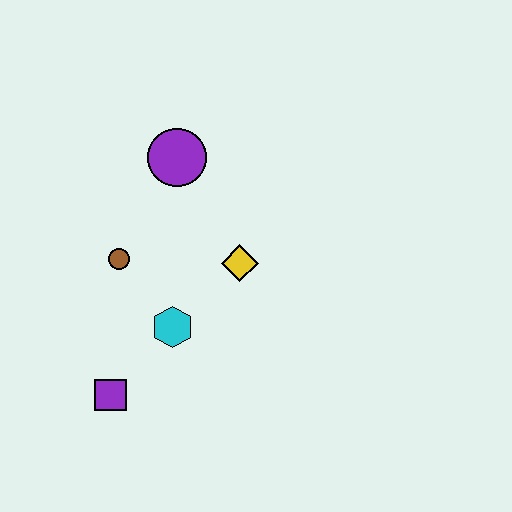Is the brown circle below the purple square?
No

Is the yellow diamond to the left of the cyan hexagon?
No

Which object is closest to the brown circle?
The cyan hexagon is closest to the brown circle.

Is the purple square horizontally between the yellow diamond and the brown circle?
No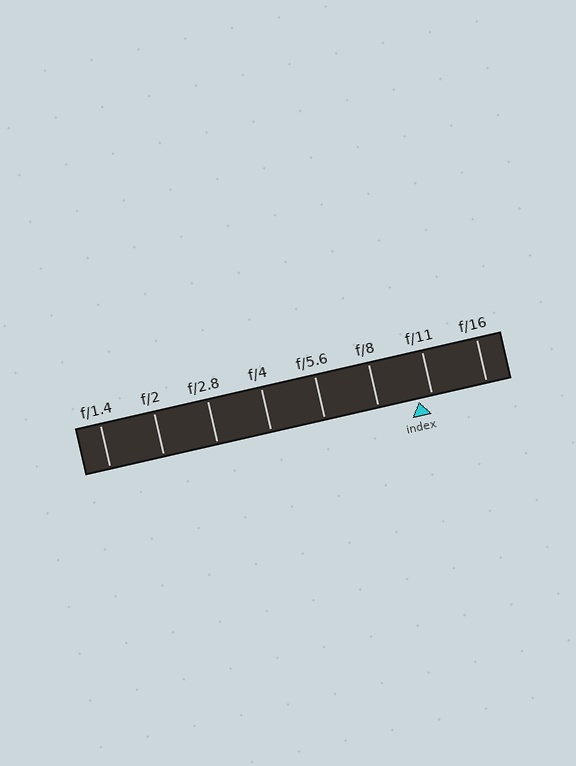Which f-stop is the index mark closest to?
The index mark is closest to f/11.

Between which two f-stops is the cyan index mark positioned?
The index mark is between f/8 and f/11.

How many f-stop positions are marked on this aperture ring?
There are 8 f-stop positions marked.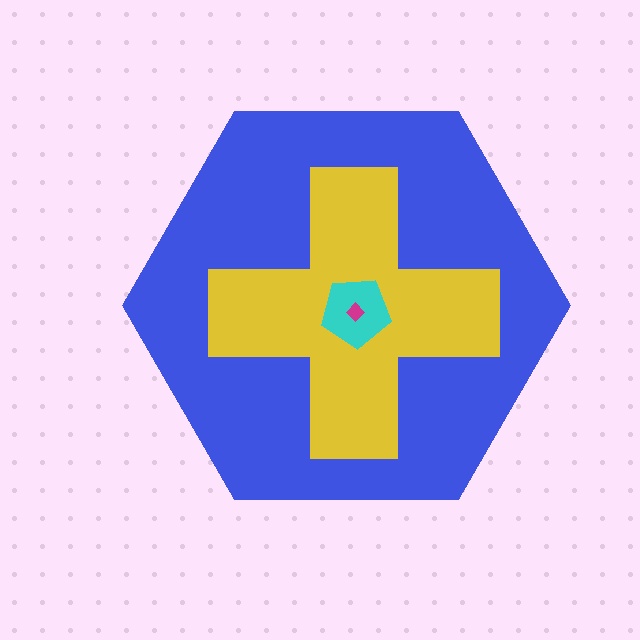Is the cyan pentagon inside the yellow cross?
Yes.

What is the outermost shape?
The blue hexagon.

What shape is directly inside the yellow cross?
The cyan pentagon.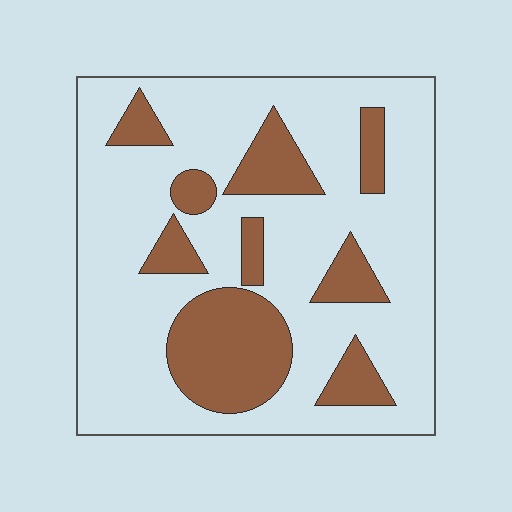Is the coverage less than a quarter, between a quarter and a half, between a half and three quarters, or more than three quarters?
Between a quarter and a half.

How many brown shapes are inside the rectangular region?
9.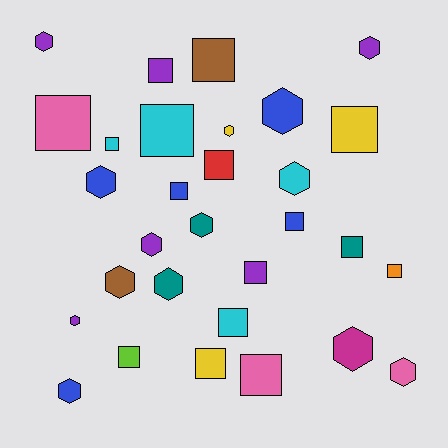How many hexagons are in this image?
There are 14 hexagons.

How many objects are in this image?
There are 30 objects.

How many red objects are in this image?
There is 1 red object.